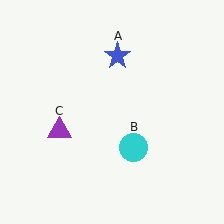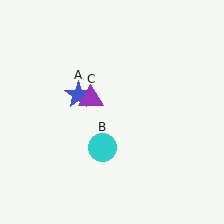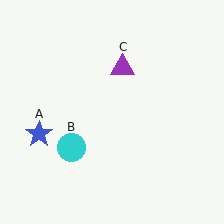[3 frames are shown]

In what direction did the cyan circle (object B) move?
The cyan circle (object B) moved left.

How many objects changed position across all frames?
3 objects changed position: blue star (object A), cyan circle (object B), purple triangle (object C).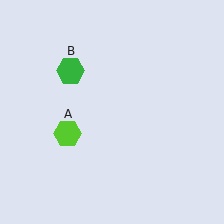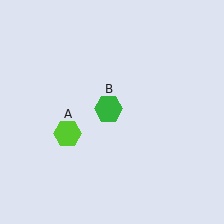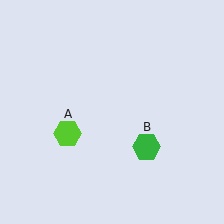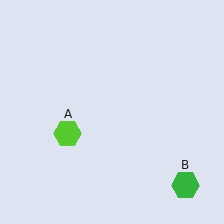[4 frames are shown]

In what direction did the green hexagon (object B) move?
The green hexagon (object B) moved down and to the right.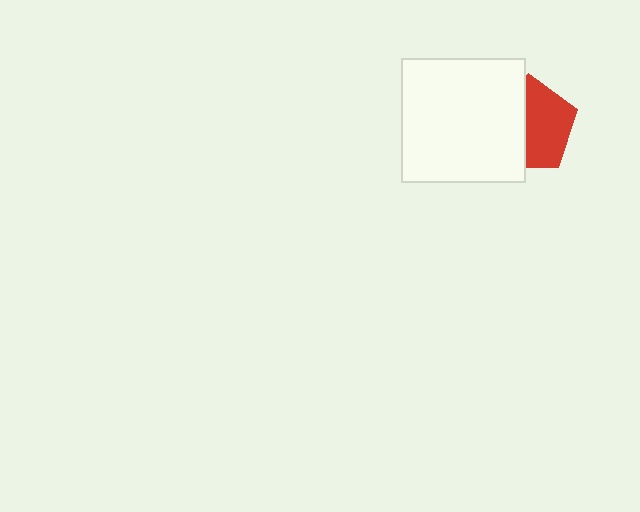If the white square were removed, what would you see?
You would see the complete red pentagon.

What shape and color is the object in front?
The object in front is a white square.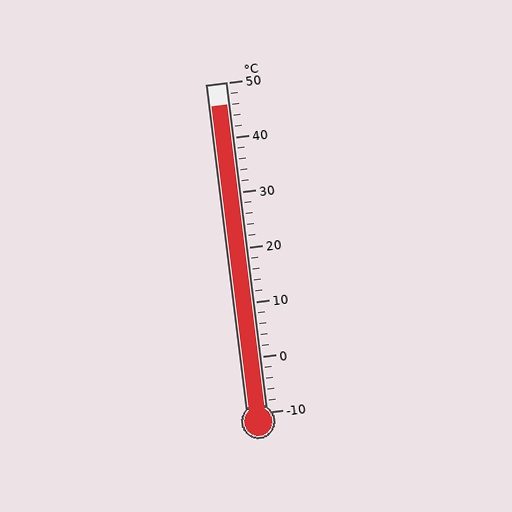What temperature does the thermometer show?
The thermometer shows approximately 46°C.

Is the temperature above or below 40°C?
The temperature is above 40°C.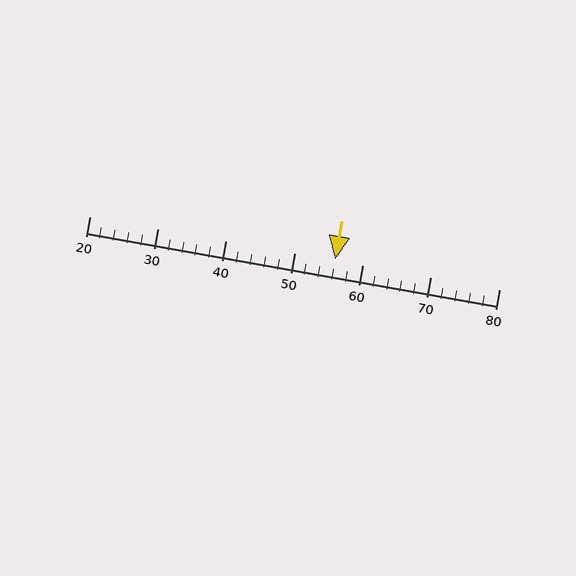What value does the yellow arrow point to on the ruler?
The yellow arrow points to approximately 56.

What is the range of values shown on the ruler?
The ruler shows values from 20 to 80.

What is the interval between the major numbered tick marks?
The major tick marks are spaced 10 units apart.